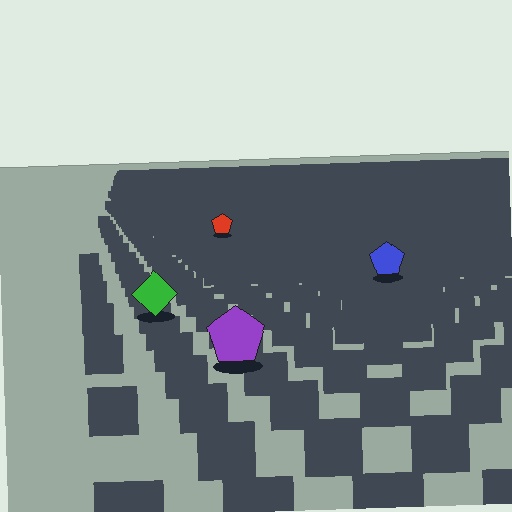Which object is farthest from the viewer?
The red pentagon is farthest from the viewer. It appears smaller and the ground texture around it is denser.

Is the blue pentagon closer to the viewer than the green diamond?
No. The green diamond is closer — you can tell from the texture gradient: the ground texture is coarser near it.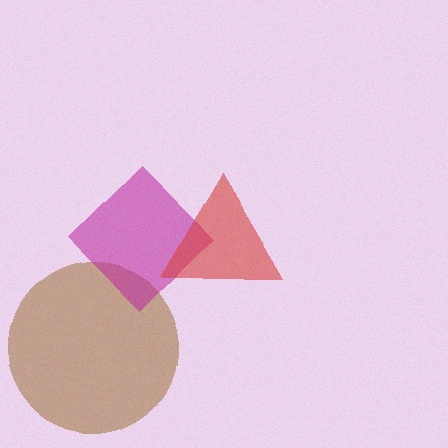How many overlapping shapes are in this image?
There are 3 overlapping shapes in the image.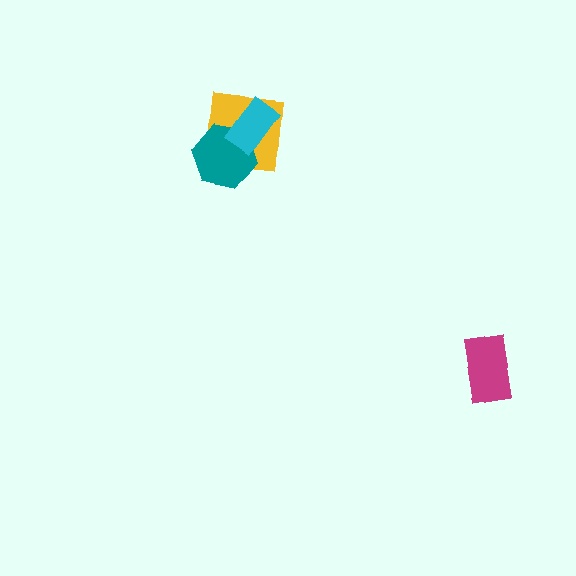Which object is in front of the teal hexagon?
The cyan rectangle is in front of the teal hexagon.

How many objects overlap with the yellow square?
2 objects overlap with the yellow square.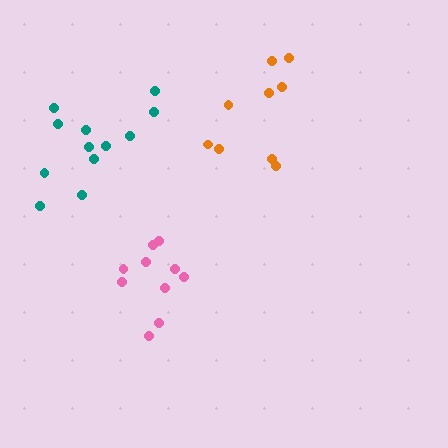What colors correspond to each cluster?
The clusters are colored: teal, orange, pink.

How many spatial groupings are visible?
There are 3 spatial groupings.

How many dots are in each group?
Group 1: 12 dots, Group 2: 9 dots, Group 3: 10 dots (31 total).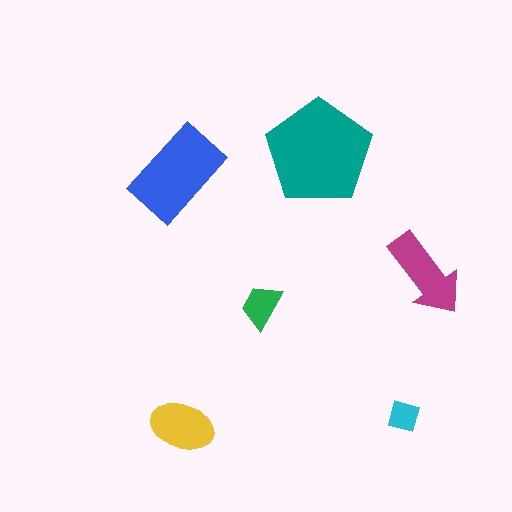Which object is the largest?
The teal pentagon.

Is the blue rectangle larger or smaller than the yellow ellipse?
Larger.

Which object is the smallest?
The cyan square.